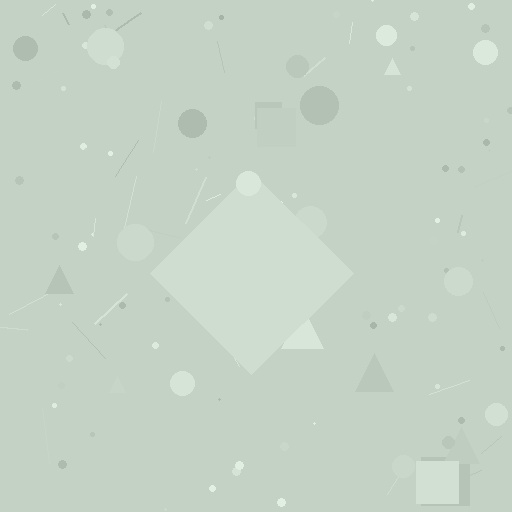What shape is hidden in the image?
A diamond is hidden in the image.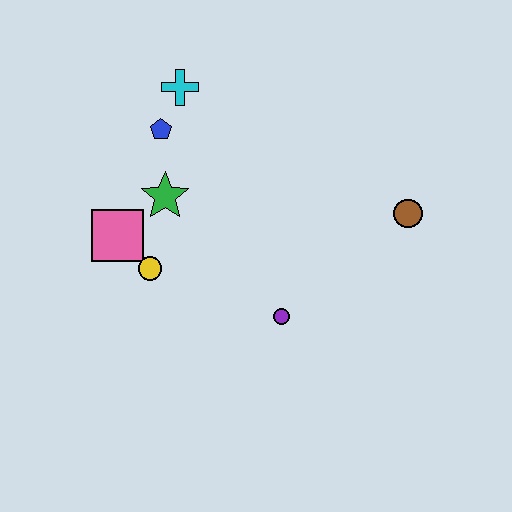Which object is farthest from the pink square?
The brown circle is farthest from the pink square.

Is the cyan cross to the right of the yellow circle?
Yes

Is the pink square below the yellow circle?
No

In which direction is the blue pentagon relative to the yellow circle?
The blue pentagon is above the yellow circle.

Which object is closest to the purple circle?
The yellow circle is closest to the purple circle.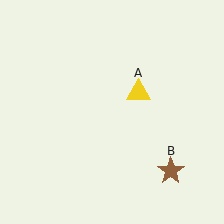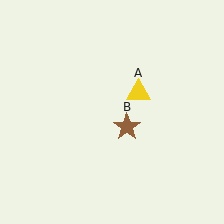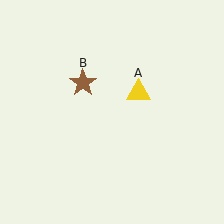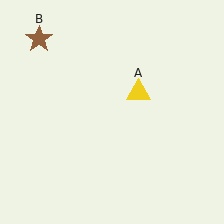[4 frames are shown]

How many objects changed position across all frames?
1 object changed position: brown star (object B).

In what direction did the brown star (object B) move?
The brown star (object B) moved up and to the left.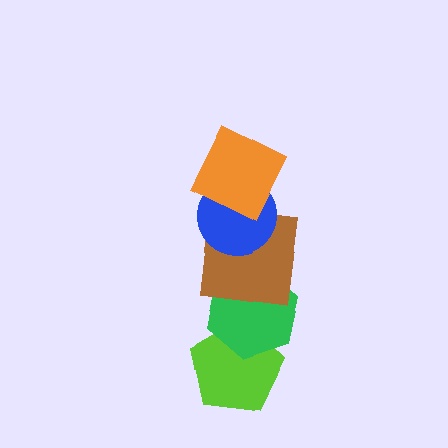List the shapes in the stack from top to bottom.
From top to bottom: the orange square, the blue circle, the brown square, the green hexagon, the lime pentagon.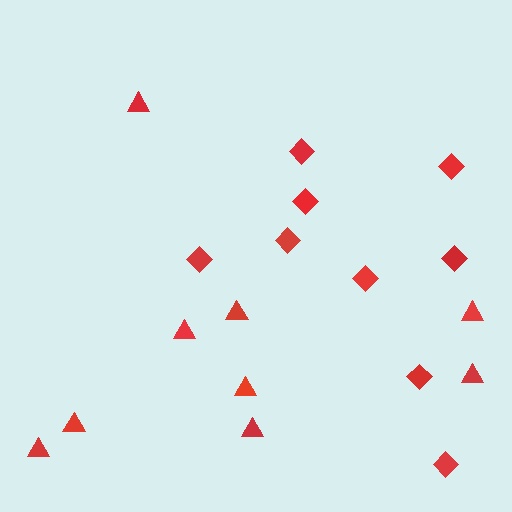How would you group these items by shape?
There are 2 groups: one group of diamonds (9) and one group of triangles (9).